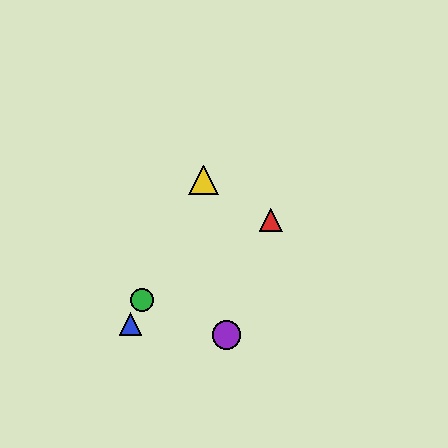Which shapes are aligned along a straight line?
The blue triangle, the green circle, the yellow triangle are aligned along a straight line.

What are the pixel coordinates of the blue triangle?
The blue triangle is at (130, 324).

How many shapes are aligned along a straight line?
3 shapes (the blue triangle, the green circle, the yellow triangle) are aligned along a straight line.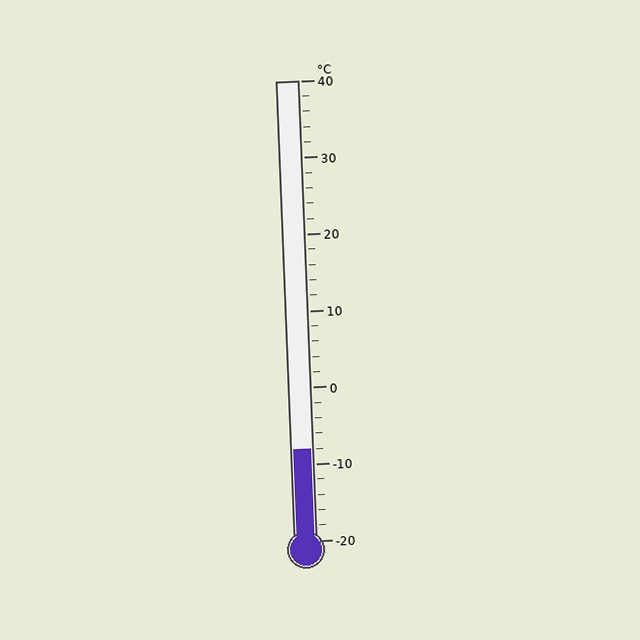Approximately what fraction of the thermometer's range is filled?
The thermometer is filled to approximately 20% of its range.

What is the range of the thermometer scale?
The thermometer scale ranges from -20°C to 40°C.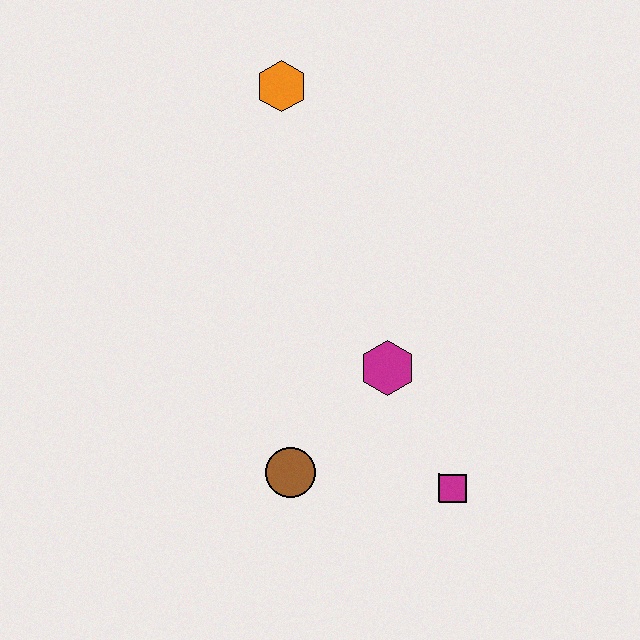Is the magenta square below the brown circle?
Yes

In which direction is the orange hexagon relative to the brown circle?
The orange hexagon is above the brown circle.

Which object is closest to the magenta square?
The magenta hexagon is closest to the magenta square.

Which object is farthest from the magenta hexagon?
The orange hexagon is farthest from the magenta hexagon.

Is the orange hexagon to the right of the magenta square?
No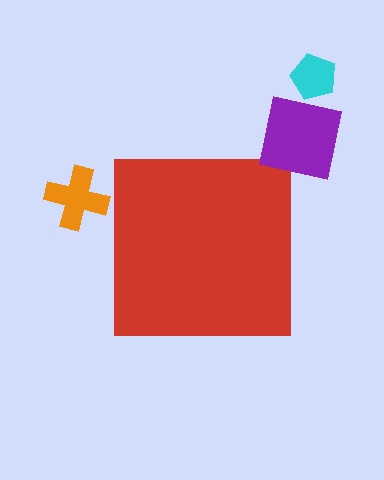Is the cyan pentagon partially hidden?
No, the cyan pentagon is fully visible.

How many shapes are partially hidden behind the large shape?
0 shapes are partially hidden.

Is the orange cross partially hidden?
No, the orange cross is fully visible.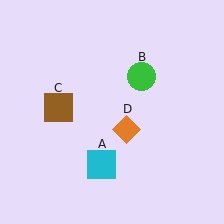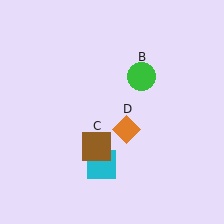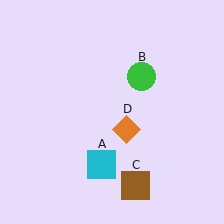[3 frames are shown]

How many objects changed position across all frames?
1 object changed position: brown square (object C).